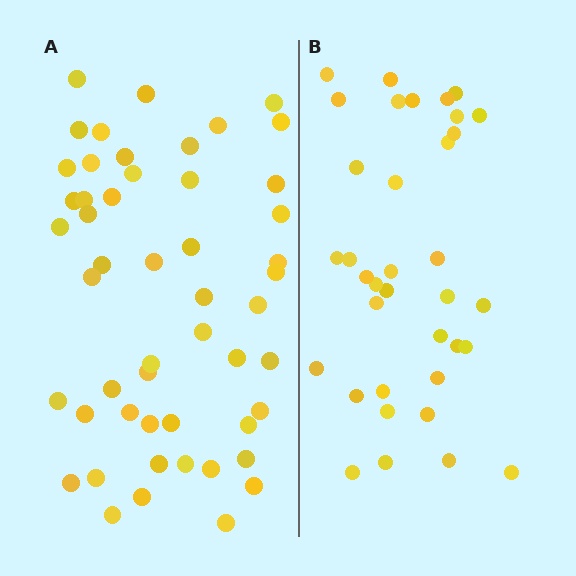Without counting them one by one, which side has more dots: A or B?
Region A (the left region) has more dots.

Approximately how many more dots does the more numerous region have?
Region A has approximately 15 more dots than region B.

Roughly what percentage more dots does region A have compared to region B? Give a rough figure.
About 40% more.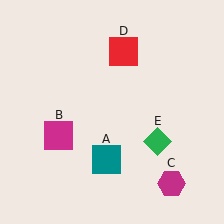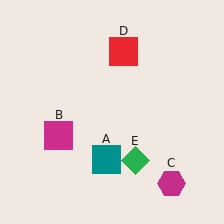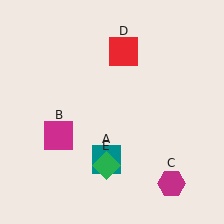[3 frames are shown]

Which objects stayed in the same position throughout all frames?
Teal square (object A) and magenta square (object B) and magenta hexagon (object C) and red square (object D) remained stationary.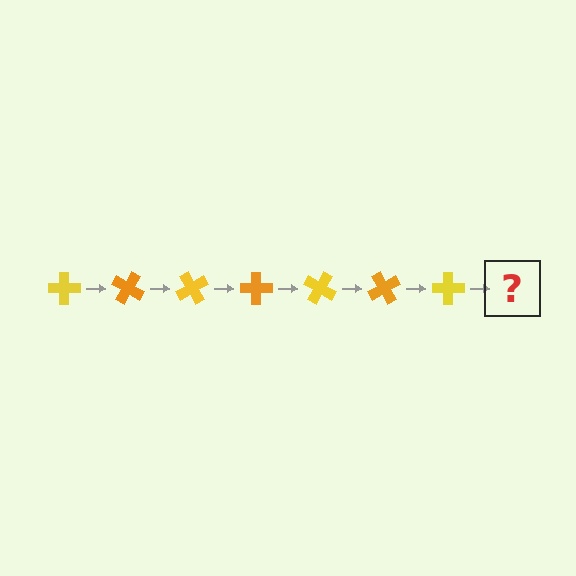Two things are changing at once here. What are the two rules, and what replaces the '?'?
The two rules are that it rotates 30 degrees each step and the color cycles through yellow and orange. The '?' should be an orange cross, rotated 210 degrees from the start.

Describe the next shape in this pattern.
It should be an orange cross, rotated 210 degrees from the start.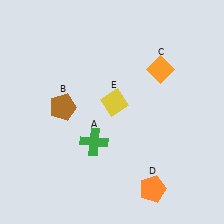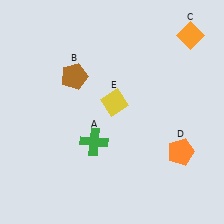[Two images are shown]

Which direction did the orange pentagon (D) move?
The orange pentagon (D) moved up.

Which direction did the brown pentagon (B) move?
The brown pentagon (B) moved up.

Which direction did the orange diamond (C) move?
The orange diamond (C) moved up.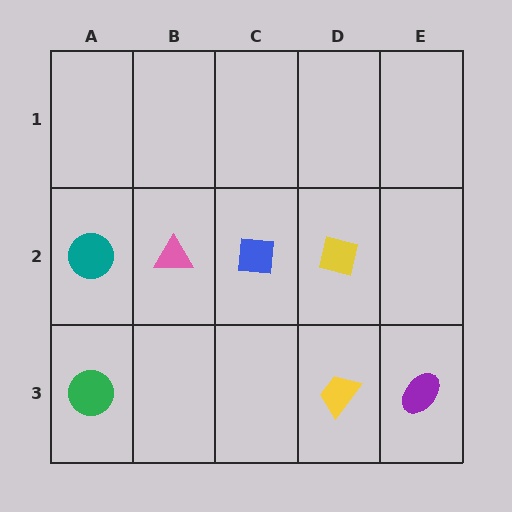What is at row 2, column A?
A teal circle.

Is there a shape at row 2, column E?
No, that cell is empty.